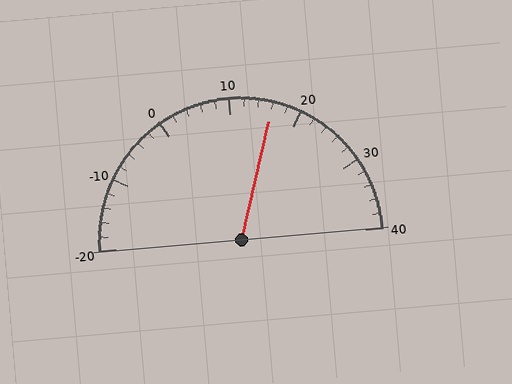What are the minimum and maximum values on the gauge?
The gauge ranges from -20 to 40.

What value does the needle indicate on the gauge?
The needle indicates approximately 16.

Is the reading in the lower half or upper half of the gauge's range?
The reading is in the upper half of the range (-20 to 40).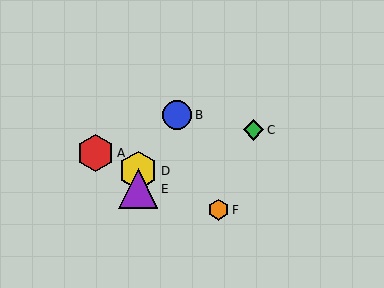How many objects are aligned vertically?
2 objects (D, E) are aligned vertically.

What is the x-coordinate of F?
Object F is at x≈219.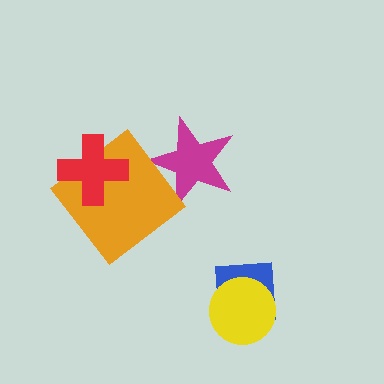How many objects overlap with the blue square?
1 object overlaps with the blue square.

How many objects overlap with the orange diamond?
2 objects overlap with the orange diamond.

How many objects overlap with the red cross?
1 object overlaps with the red cross.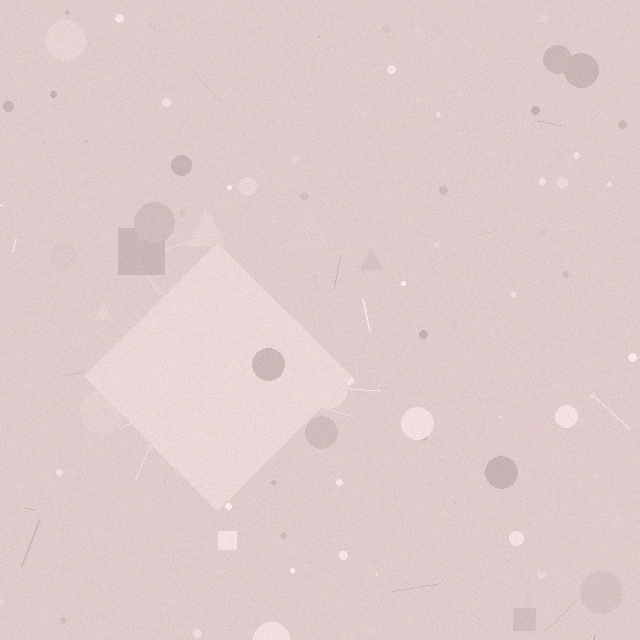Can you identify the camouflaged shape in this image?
The camouflaged shape is a diamond.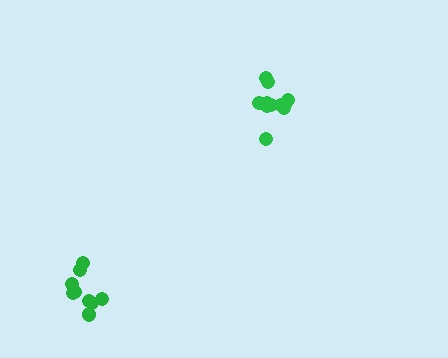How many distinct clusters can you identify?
There are 2 distinct clusters.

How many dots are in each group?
Group 1: 10 dots, Group 2: 11 dots (21 total).